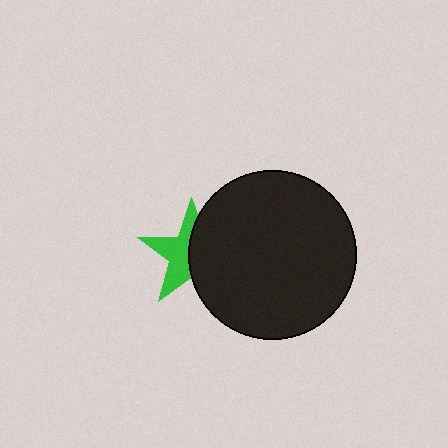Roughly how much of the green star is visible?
About half of it is visible (roughly 49%).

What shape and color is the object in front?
The object in front is a black circle.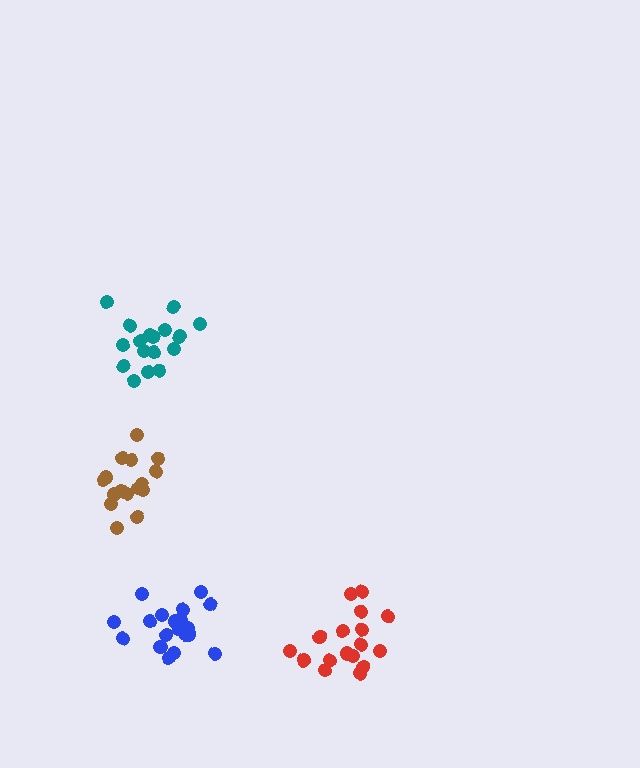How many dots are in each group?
Group 1: 17 dots, Group 2: 17 dots, Group 3: 20 dots, Group 4: 17 dots (71 total).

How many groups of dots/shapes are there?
There are 4 groups.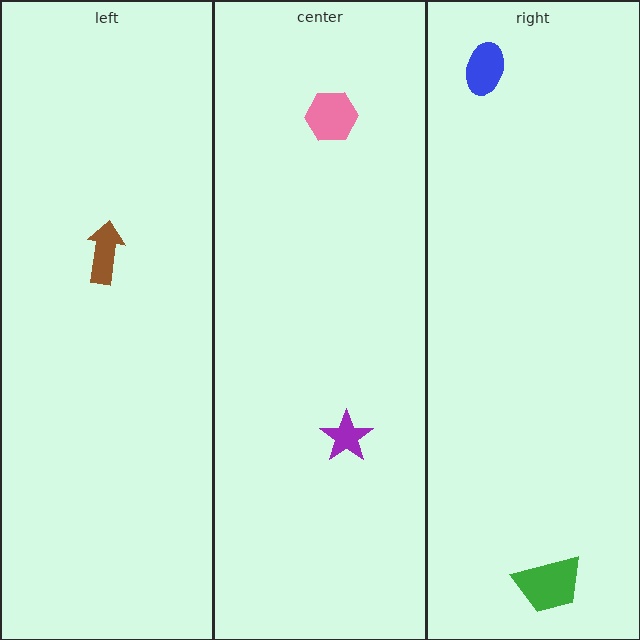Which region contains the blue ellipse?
The right region.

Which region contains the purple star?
The center region.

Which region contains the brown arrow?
The left region.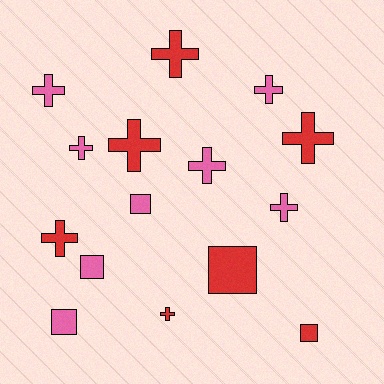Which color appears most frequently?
Pink, with 8 objects.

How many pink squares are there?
There are 3 pink squares.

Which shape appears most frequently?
Cross, with 10 objects.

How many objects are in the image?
There are 15 objects.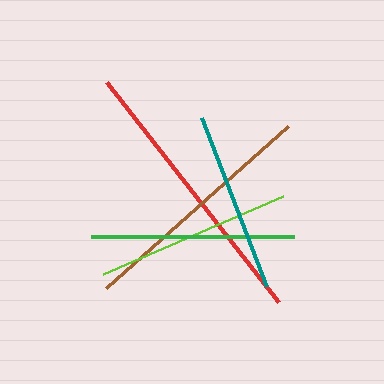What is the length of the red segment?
The red segment is approximately 279 pixels long.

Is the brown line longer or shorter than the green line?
The brown line is longer than the green line.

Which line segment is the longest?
The red line is the longest at approximately 279 pixels.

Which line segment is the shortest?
The teal line is the shortest at approximately 181 pixels.